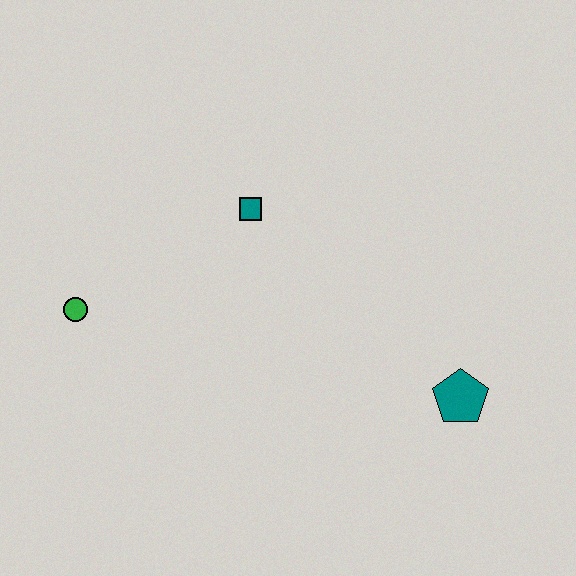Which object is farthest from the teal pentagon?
The green circle is farthest from the teal pentagon.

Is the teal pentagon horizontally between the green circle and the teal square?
No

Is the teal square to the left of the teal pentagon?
Yes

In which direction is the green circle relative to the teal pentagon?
The green circle is to the left of the teal pentagon.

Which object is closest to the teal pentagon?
The teal square is closest to the teal pentagon.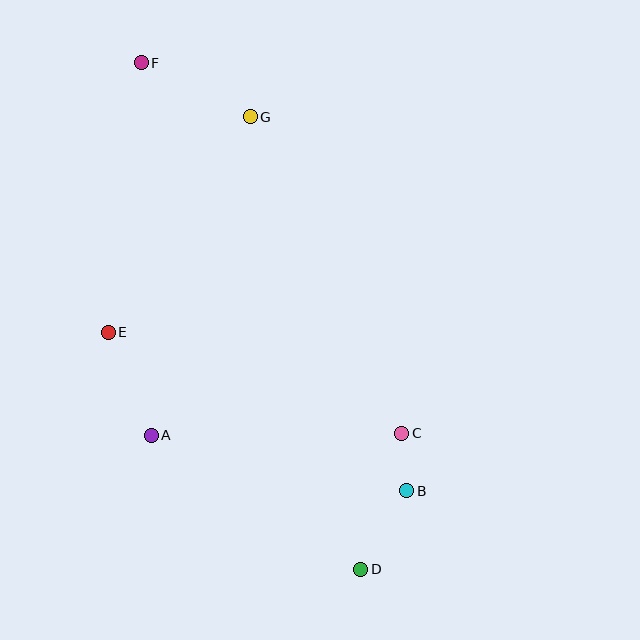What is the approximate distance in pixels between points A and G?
The distance between A and G is approximately 334 pixels.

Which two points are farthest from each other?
Points D and F are farthest from each other.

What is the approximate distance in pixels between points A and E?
The distance between A and E is approximately 112 pixels.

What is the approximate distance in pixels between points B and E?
The distance between B and E is approximately 338 pixels.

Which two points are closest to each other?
Points B and C are closest to each other.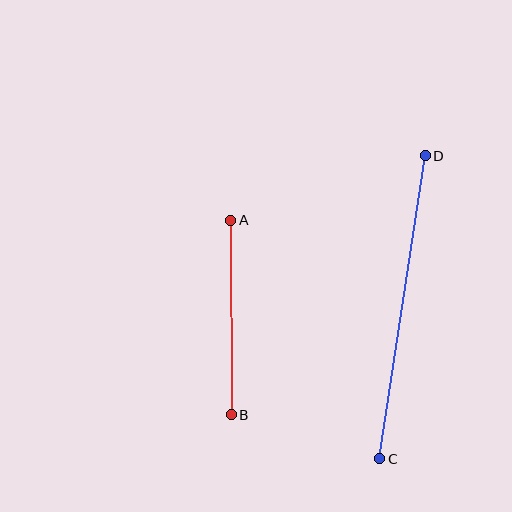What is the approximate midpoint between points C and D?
The midpoint is at approximately (402, 307) pixels.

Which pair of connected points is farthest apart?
Points C and D are farthest apart.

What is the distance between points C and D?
The distance is approximately 307 pixels.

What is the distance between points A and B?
The distance is approximately 194 pixels.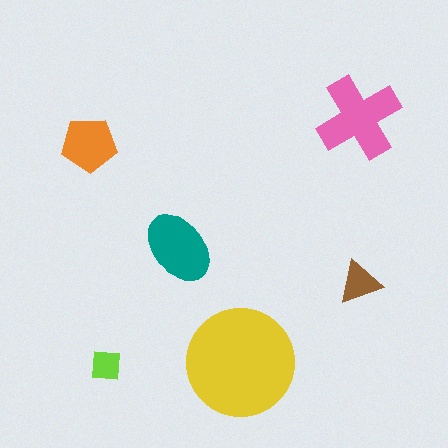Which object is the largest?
The yellow circle.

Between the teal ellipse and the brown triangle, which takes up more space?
The teal ellipse.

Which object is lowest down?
The lime square is bottommost.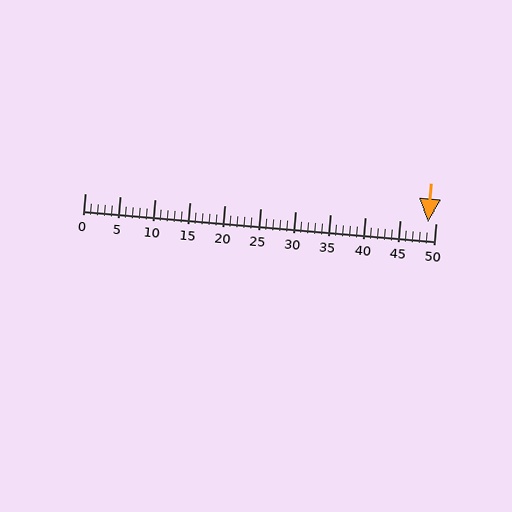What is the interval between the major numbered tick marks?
The major tick marks are spaced 5 units apart.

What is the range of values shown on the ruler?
The ruler shows values from 0 to 50.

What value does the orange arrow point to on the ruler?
The orange arrow points to approximately 49.